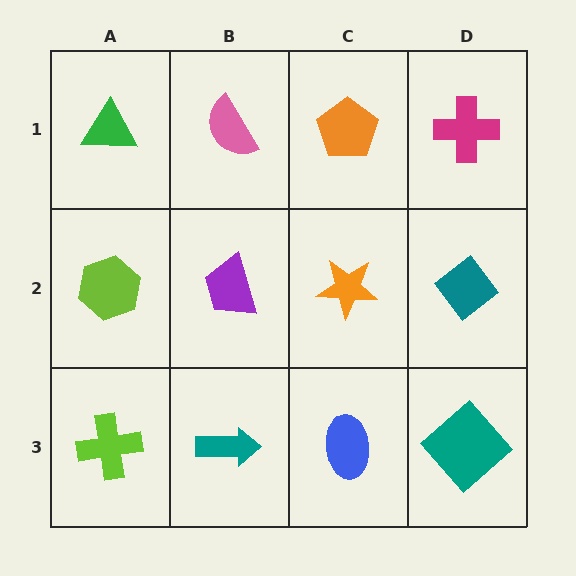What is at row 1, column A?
A green triangle.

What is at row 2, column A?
A lime hexagon.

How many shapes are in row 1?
4 shapes.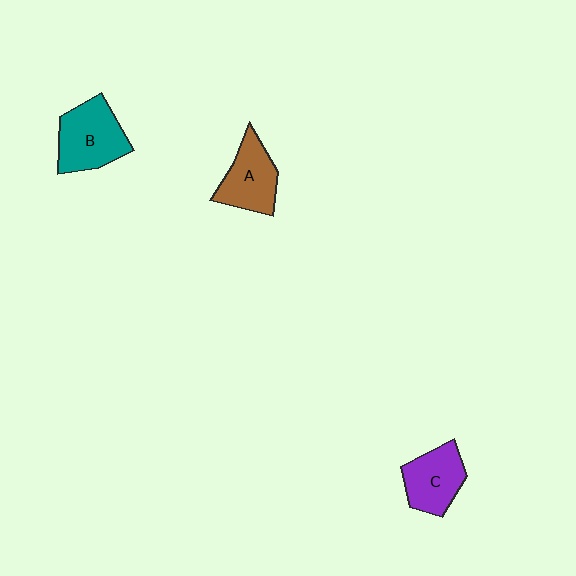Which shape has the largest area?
Shape B (teal).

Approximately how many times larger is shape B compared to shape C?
Approximately 1.2 times.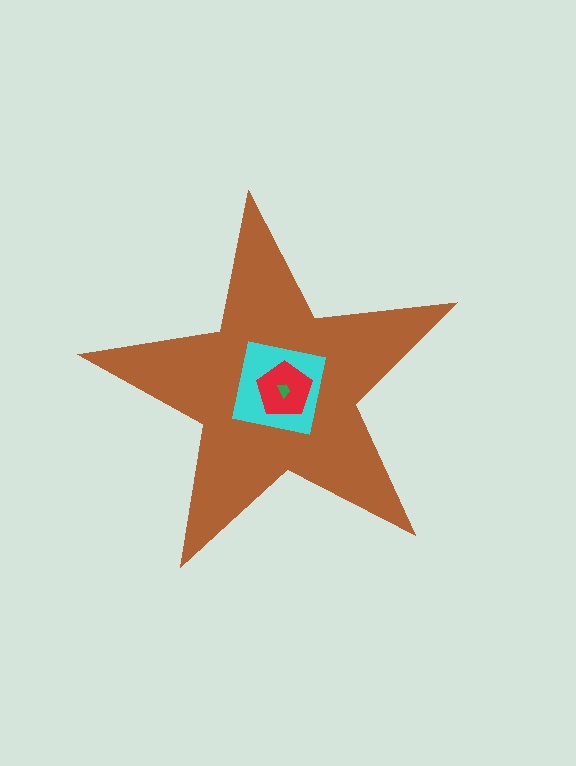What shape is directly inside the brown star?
The cyan square.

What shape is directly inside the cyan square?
The red pentagon.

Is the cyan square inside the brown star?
Yes.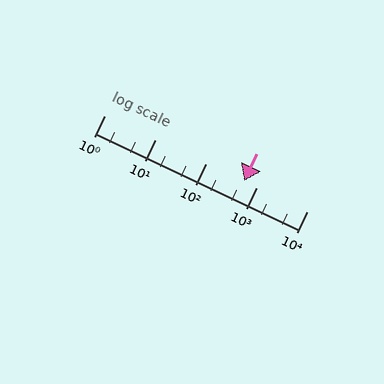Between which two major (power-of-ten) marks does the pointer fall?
The pointer is between 100 and 1000.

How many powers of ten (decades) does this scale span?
The scale spans 4 decades, from 1 to 10000.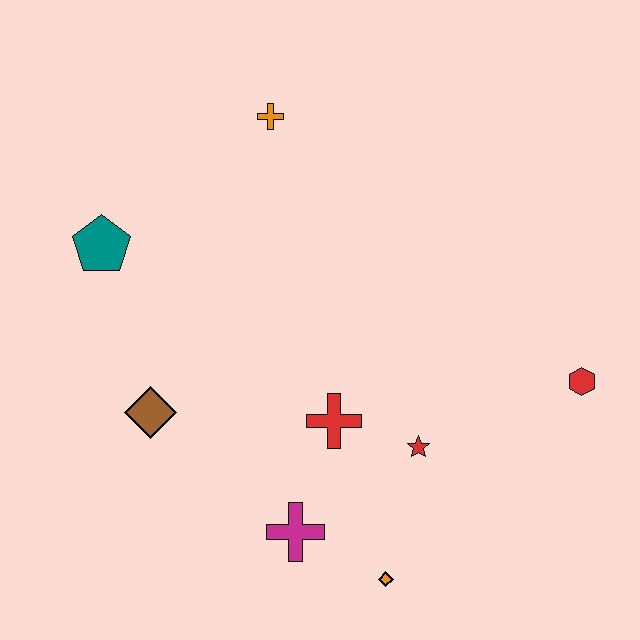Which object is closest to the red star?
The red cross is closest to the red star.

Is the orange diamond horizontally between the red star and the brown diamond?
Yes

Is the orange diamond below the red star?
Yes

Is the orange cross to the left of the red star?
Yes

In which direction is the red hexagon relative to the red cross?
The red hexagon is to the right of the red cross.